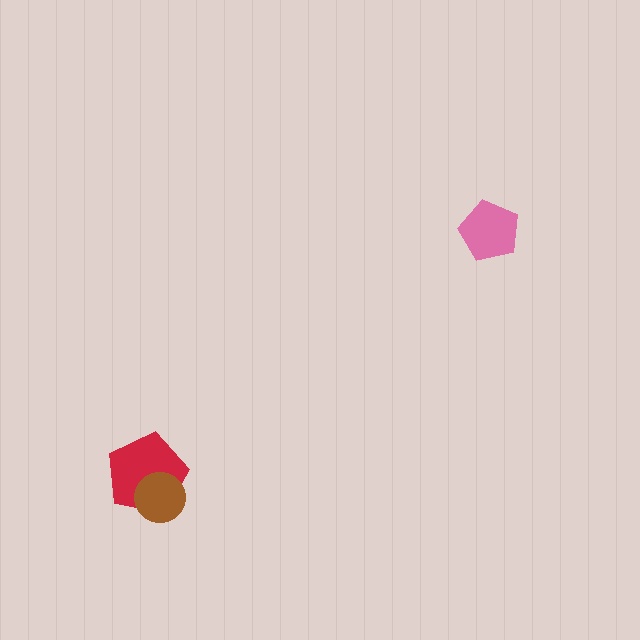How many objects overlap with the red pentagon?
1 object overlaps with the red pentagon.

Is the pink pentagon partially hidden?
No, no other shape covers it.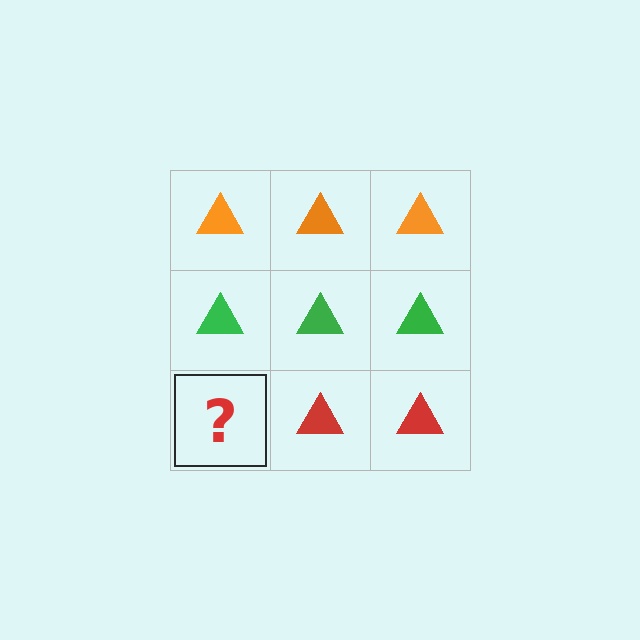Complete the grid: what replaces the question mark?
The question mark should be replaced with a red triangle.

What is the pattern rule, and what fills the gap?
The rule is that each row has a consistent color. The gap should be filled with a red triangle.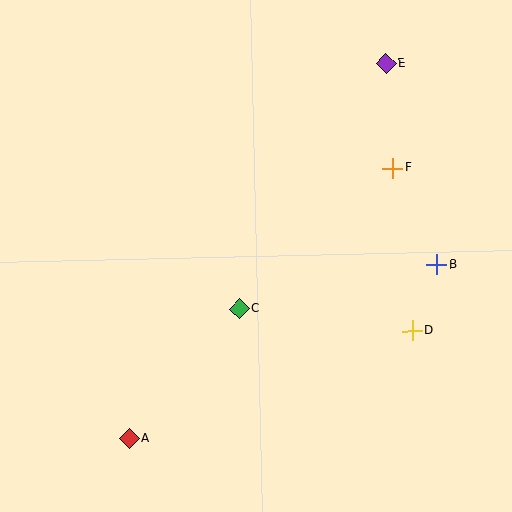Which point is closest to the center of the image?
Point C at (239, 309) is closest to the center.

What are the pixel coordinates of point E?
Point E is at (386, 63).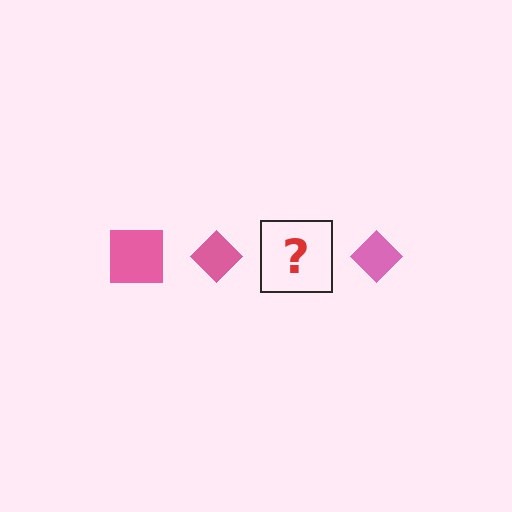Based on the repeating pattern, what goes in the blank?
The blank should be a pink square.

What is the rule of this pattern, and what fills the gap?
The rule is that the pattern cycles through square, diamond shapes in pink. The gap should be filled with a pink square.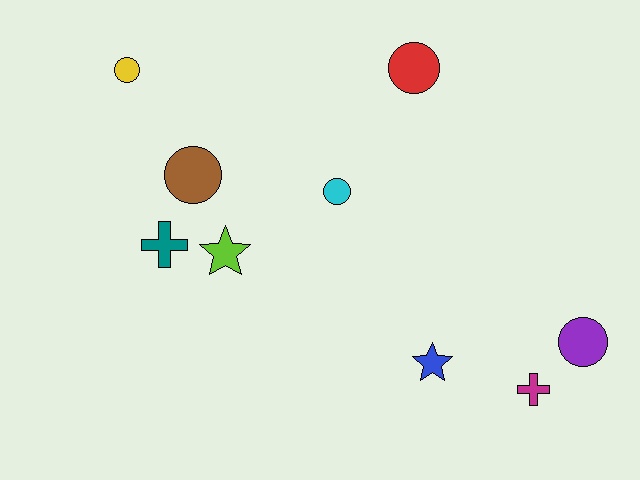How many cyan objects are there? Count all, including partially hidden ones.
There is 1 cyan object.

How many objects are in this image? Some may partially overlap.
There are 9 objects.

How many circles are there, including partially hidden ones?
There are 5 circles.